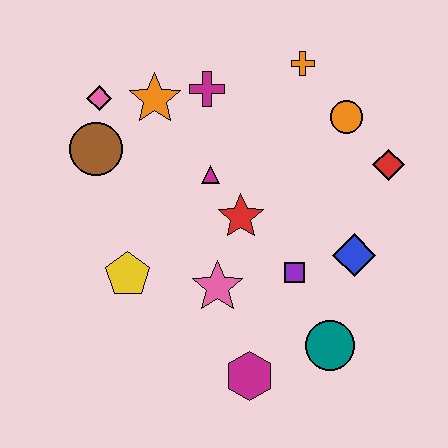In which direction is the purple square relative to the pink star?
The purple square is to the right of the pink star.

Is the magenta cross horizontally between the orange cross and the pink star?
No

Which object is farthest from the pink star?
The orange cross is farthest from the pink star.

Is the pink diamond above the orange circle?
Yes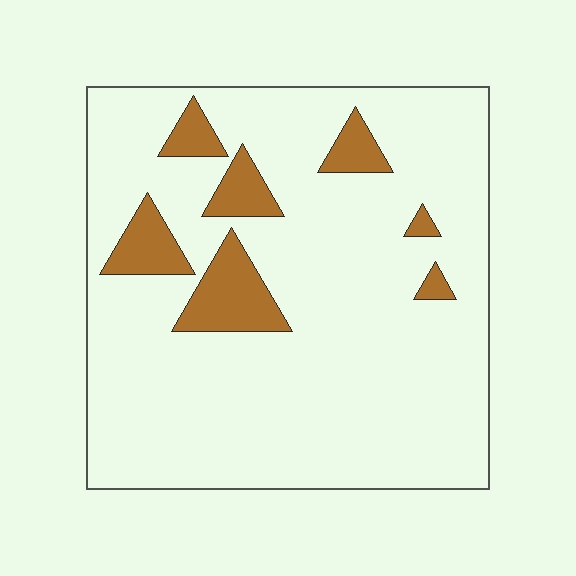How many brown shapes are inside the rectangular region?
7.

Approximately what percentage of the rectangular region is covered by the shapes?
Approximately 10%.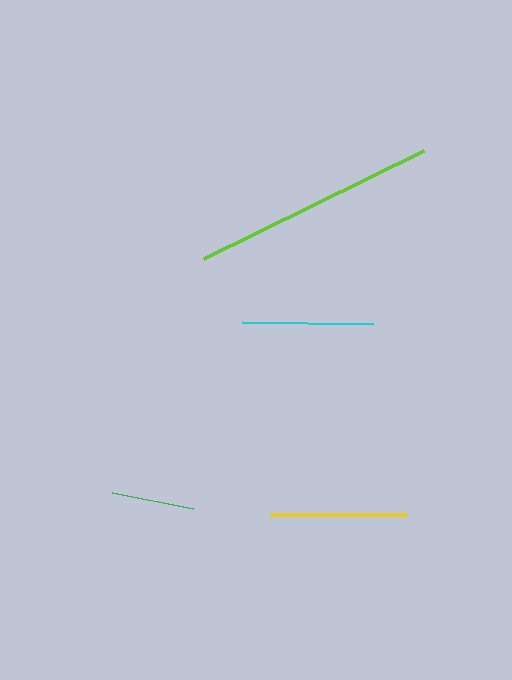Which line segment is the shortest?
The green line is the shortest at approximately 82 pixels.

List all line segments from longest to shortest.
From longest to shortest: lime, yellow, cyan, green.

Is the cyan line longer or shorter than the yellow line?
The yellow line is longer than the cyan line.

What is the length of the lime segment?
The lime segment is approximately 245 pixels long.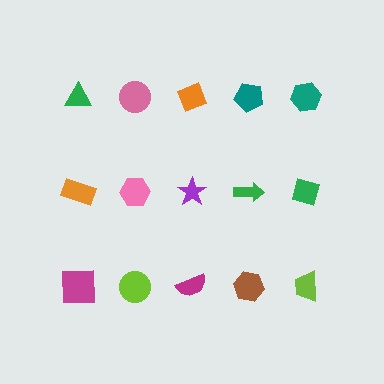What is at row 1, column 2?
A pink circle.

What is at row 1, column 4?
A teal pentagon.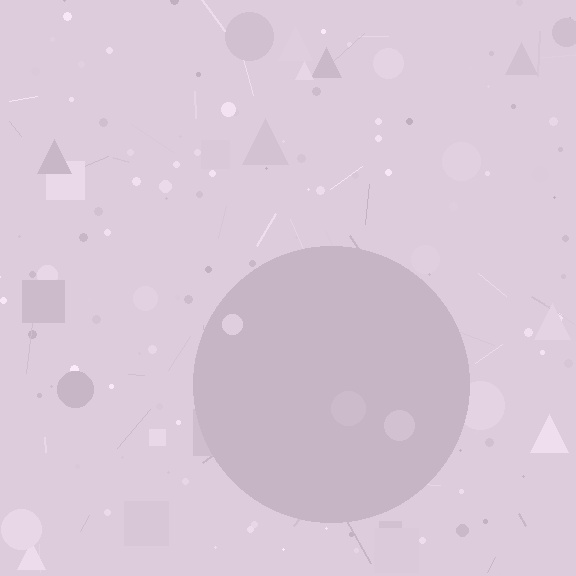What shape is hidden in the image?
A circle is hidden in the image.